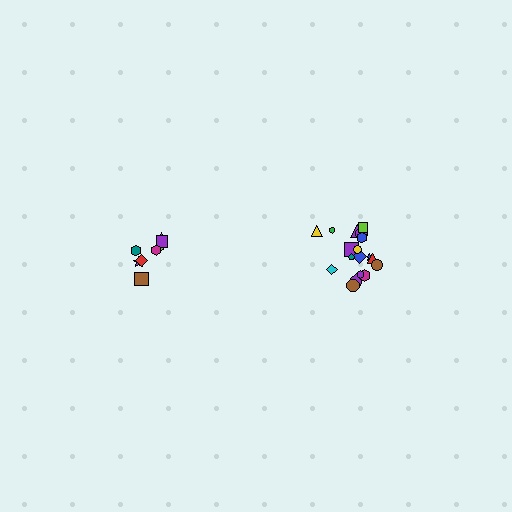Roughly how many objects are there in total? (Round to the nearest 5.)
Roughly 25 objects in total.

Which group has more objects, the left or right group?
The right group.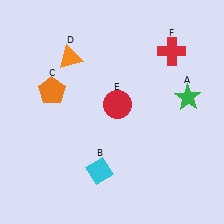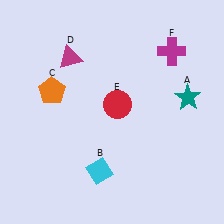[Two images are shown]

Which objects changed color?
A changed from green to teal. D changed from orange to magenta. F changed from red to magenta.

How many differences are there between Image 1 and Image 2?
There are 3 differences between the two images.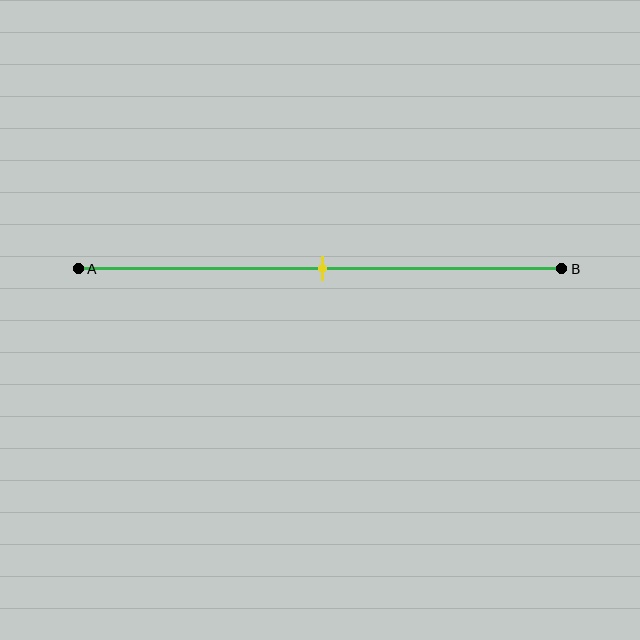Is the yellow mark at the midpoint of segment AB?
Yes, the mark is approximately at the midpoint.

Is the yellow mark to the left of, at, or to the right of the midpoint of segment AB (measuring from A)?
The yellow mark is approximately at the midpoint of segment AB.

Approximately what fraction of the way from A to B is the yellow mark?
The yellow mark is approximately 50% of the way from A to B.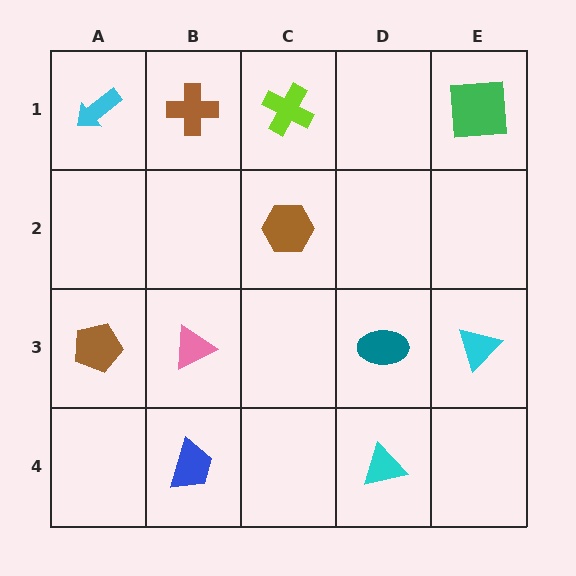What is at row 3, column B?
A pink triangle.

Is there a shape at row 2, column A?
No, that cell is empty.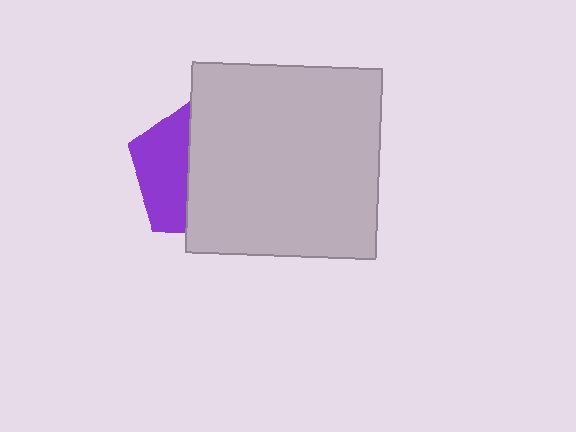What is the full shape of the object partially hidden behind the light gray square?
The partially hidden object is a purple pentagon.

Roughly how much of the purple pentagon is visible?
A small part of it is visible (roughly 37%).